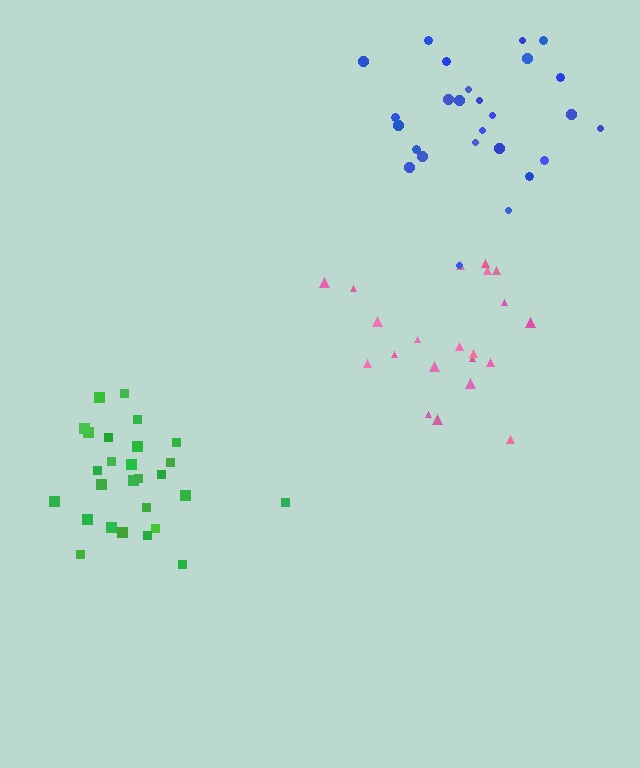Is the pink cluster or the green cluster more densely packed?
Green.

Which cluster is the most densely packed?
Green.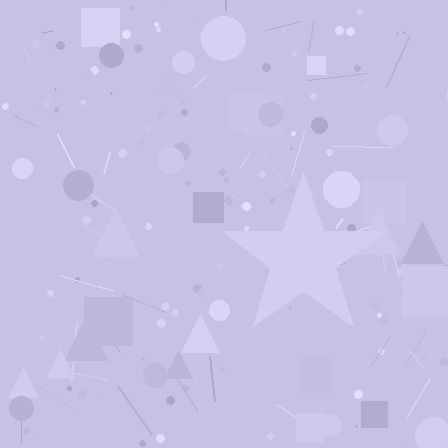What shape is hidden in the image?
A star is hidden in the image.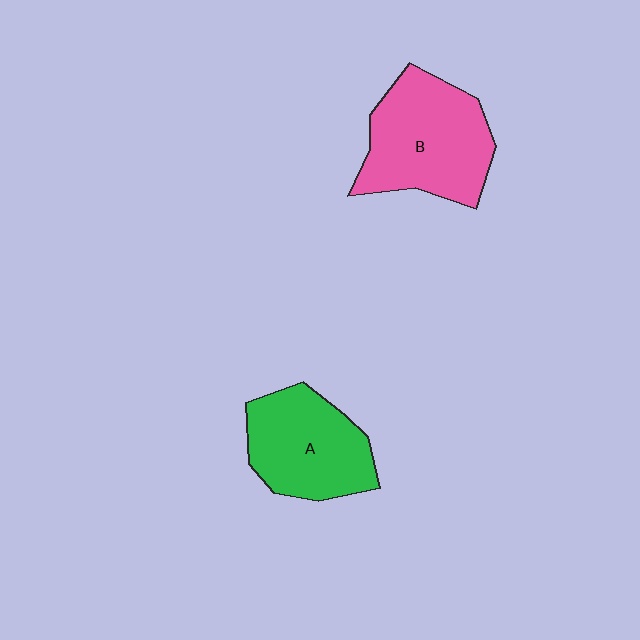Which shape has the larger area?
Shape B (pink).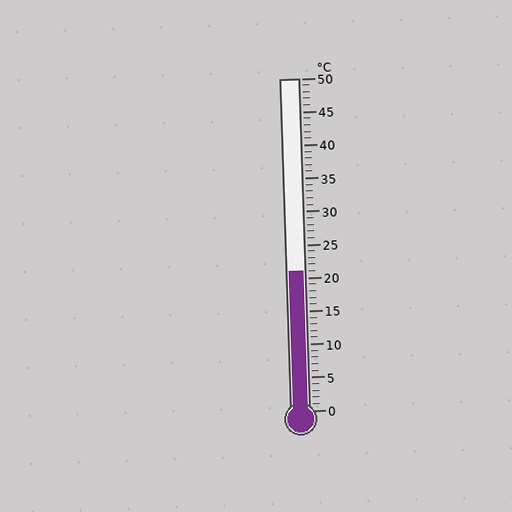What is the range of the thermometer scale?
The thermometer scale ranges from 0°C to 50°C.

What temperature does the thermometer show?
The thermometer shows approximately 21°C.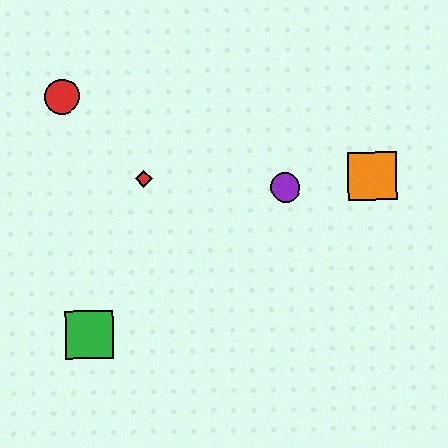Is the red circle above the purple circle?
Yes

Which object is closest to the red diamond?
The red circle is closest to the red diamond.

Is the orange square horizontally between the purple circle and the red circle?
No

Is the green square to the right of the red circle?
Yes